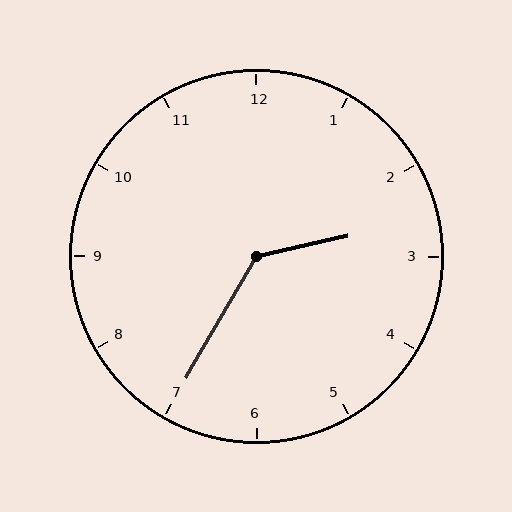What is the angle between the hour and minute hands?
Approximately 132 degrees.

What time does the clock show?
2:35.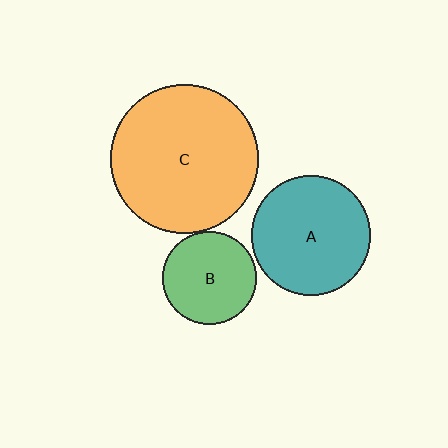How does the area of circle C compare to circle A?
Approximately 1.5 times.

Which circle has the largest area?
Circle C (orange).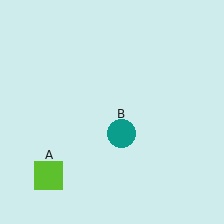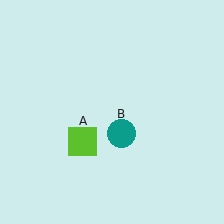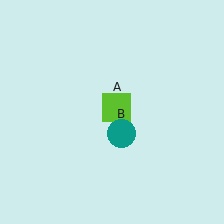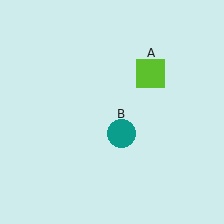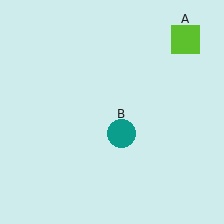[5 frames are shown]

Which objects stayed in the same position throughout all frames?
Teal circle (object B) remained stationary.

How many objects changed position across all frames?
1 object changed position: lime square (object A).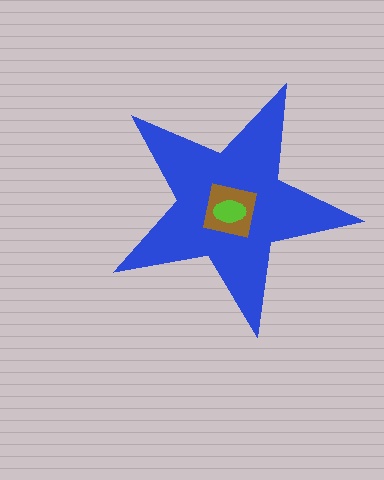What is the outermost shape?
The blue star.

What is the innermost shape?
The lime ellipse.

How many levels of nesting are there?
3.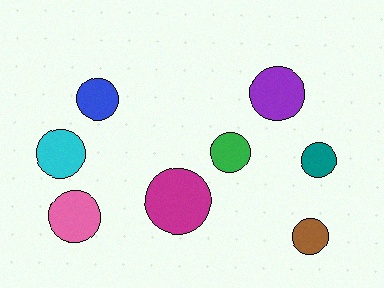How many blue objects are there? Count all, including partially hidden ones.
There is 1 blue object.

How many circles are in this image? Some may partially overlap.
There are 8 circles.